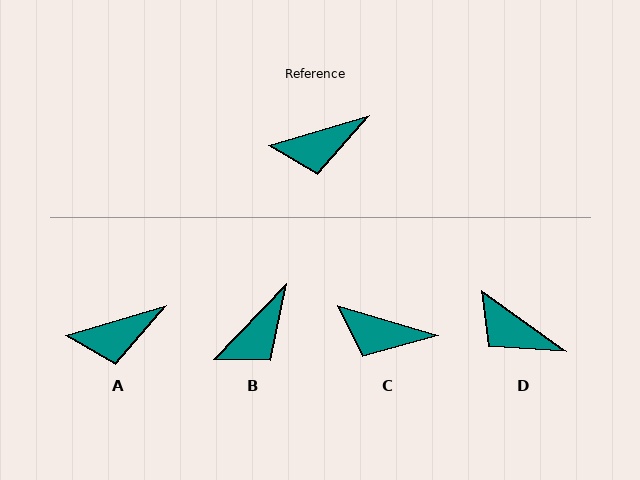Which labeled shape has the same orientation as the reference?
A.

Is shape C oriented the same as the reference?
No, it is off by about 33 degrees.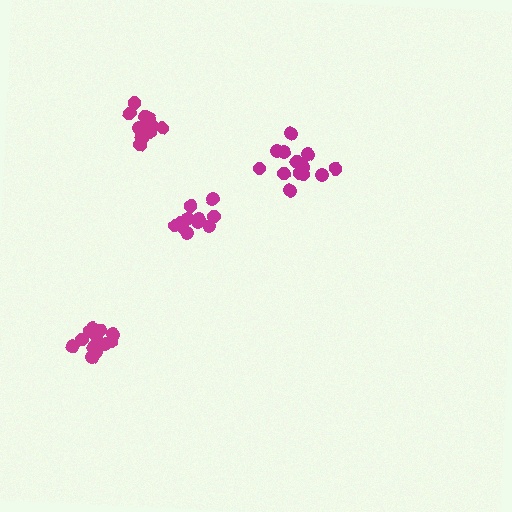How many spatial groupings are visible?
There are 4 spatial groupings.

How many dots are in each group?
Group 1: 14 dots, Group 2: 14 dots, Group 3: 13 dots, Group 4: 11 dots (52 total).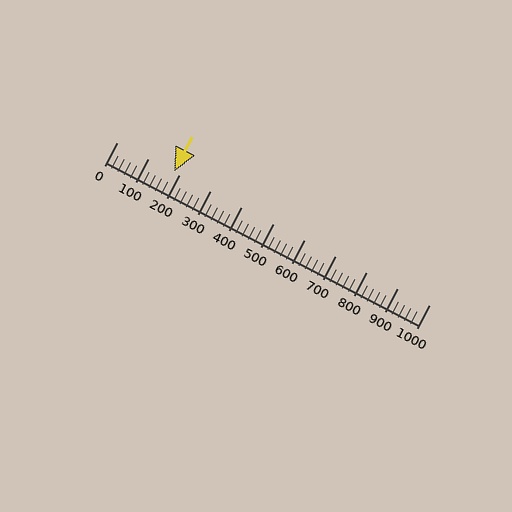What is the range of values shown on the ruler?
The ruler shows values from 0 to 1000.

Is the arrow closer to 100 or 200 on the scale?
The arrow is closer to 200.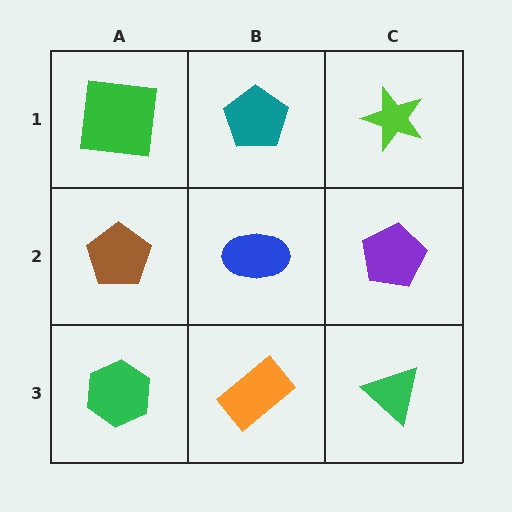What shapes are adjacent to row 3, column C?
A purple pentagon (row 2, column C), an orange rectangle (row 3, column B).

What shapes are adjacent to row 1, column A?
A brown pentagon (row 2, column A), a teal pentagon (row 1, column B).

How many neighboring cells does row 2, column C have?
3.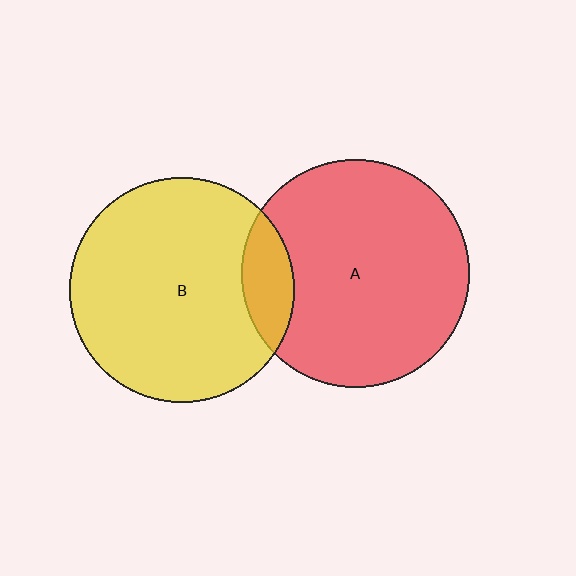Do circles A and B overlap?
Yes.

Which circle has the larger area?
Circle A (red).